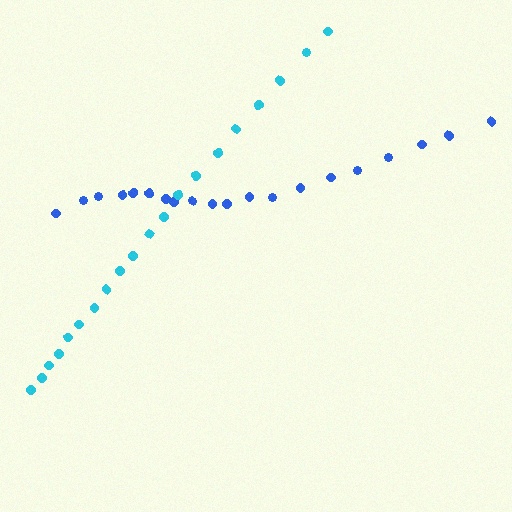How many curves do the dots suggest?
There are 2 distinct paths.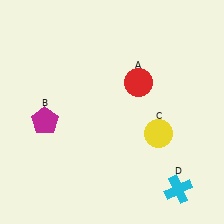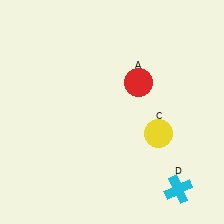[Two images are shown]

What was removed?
The magenta pentagon (B) was removed in Image 2.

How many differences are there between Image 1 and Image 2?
There is 1 difference between the two images.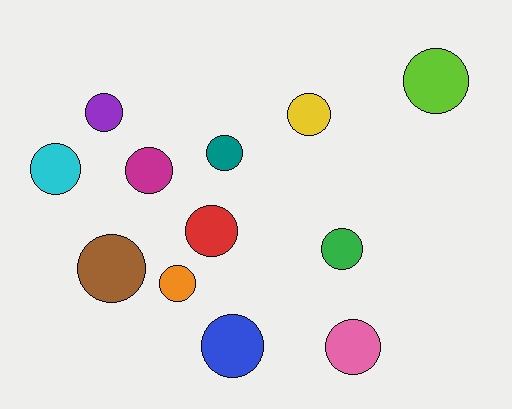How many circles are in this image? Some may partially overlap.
There are 12 circles.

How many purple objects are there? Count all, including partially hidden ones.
There is 1 purple object.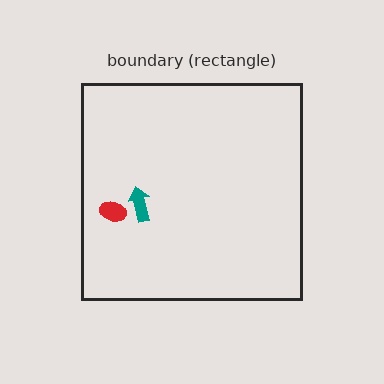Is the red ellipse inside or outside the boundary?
Inside.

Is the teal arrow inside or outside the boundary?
Inside.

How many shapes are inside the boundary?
2 inside, 0 outside.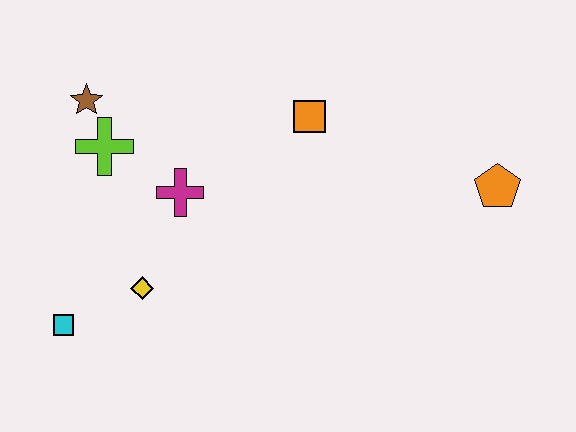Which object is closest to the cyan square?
The yellow diamond is closest to the cyan square.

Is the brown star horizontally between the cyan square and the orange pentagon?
Yes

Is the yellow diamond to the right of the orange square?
No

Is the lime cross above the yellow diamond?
Yes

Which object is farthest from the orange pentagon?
The cyan square is farthest from the orange pentagon.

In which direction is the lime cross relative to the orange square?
The lime cross is to the left of the orange square.